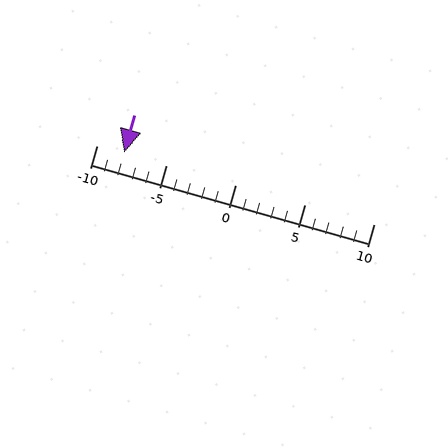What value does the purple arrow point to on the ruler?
The purple arrow points to approximately -8.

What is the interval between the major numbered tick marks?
The major tick marks are spaced 5 units apart.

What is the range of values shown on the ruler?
The ruler shows values from -10 to 10.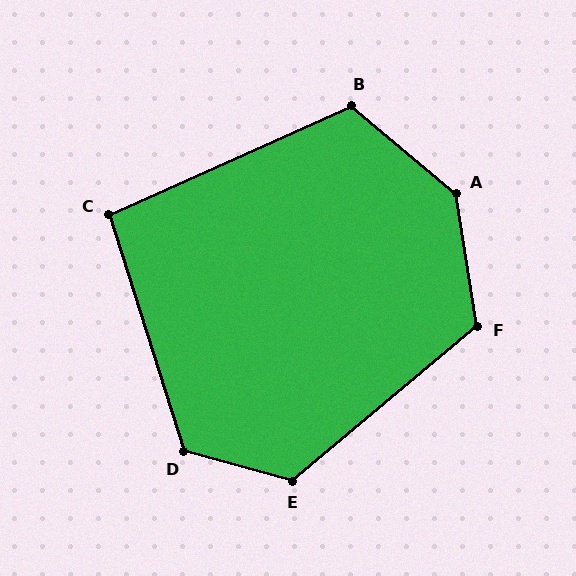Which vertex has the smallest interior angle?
C, at approximately 97 degrees.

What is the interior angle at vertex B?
Approximately 116 degrees (obtuse).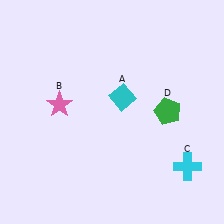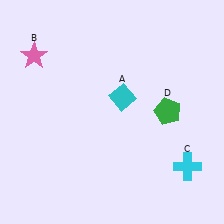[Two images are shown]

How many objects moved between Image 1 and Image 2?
1 object moved between the two images.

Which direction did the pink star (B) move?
The pink star (B) moved up.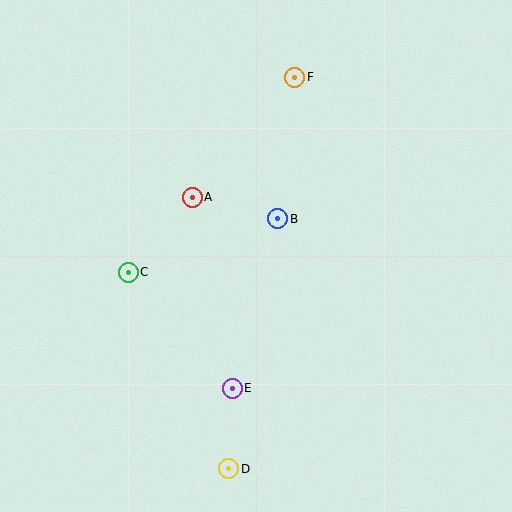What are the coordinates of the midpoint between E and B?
The midpoint between E and B is at (255, 303).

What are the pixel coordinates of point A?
Point A is at (192, 197).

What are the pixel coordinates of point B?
Point B is at (278, 219).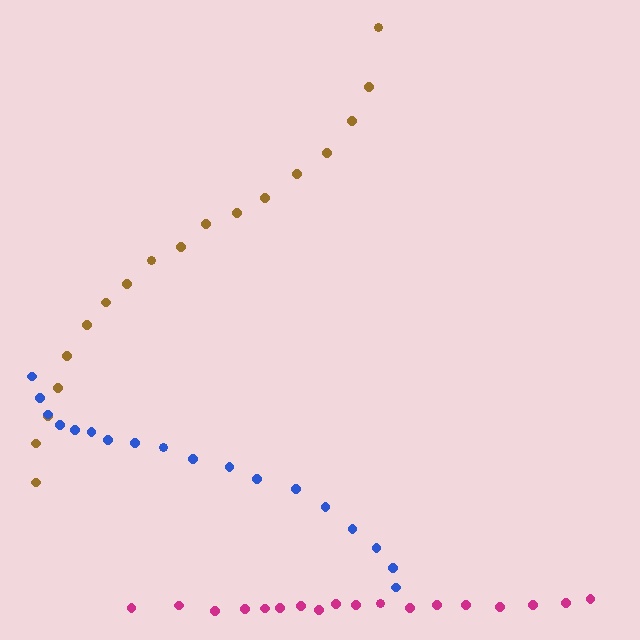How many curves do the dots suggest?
There are 3 distinct paths.